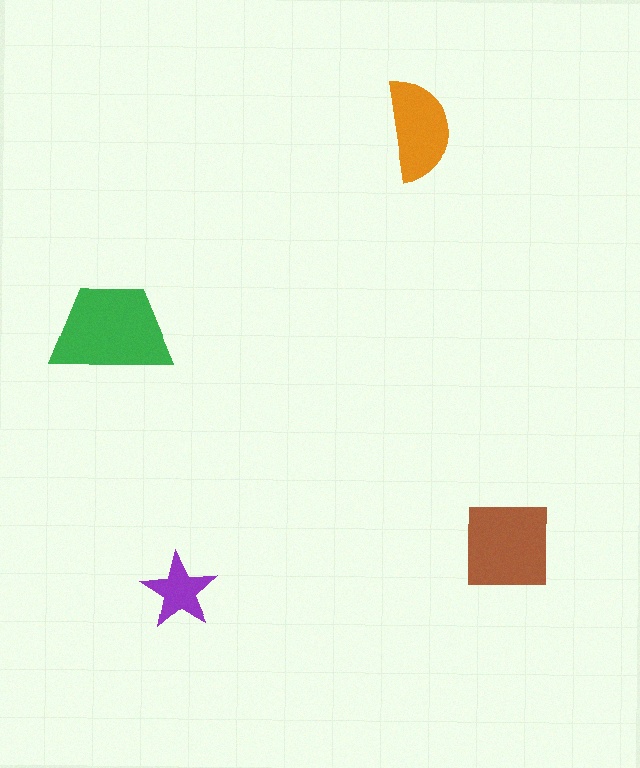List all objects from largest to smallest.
The green trapezoid, the brown square, the orange semicircle, the purple star.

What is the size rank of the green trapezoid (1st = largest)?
1st.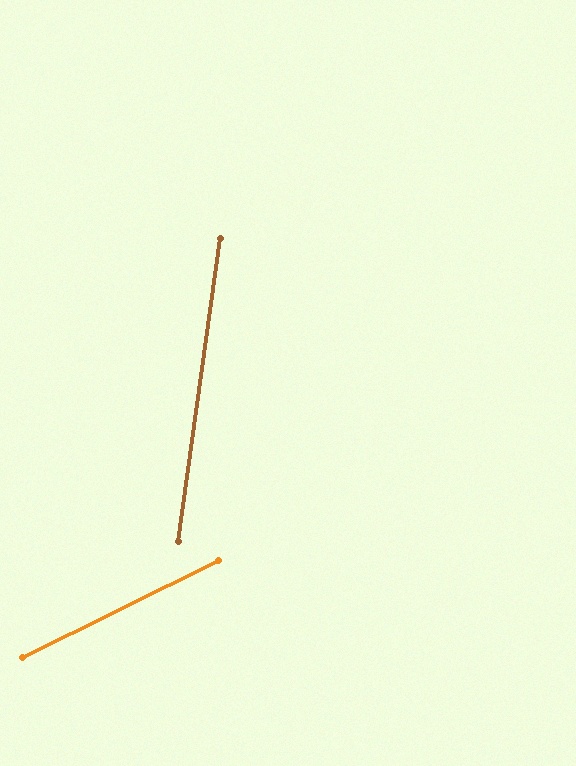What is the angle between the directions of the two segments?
Approximately 56 degrees.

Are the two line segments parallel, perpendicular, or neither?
Neither parallel nor perpendicular — they differ by about 56°.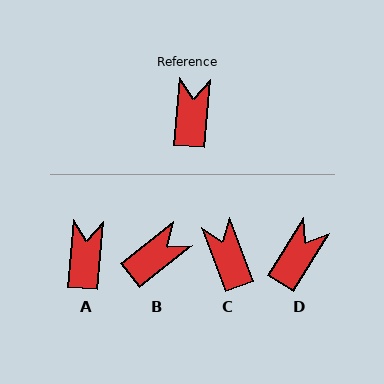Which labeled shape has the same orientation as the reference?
A.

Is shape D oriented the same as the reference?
No, it is off by about 27 degrees.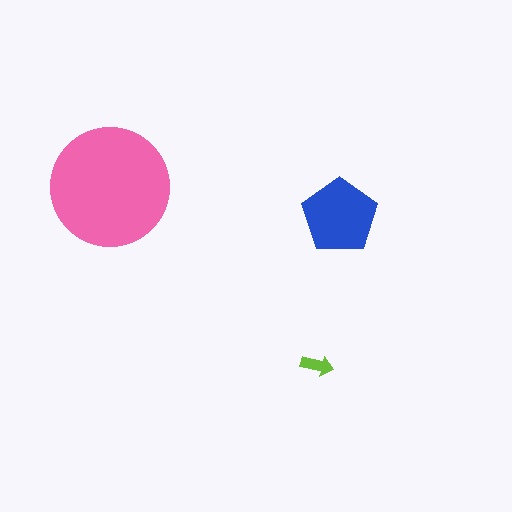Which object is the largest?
The pink circle.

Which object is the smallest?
The lime arrow.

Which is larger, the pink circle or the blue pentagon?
The pink circle.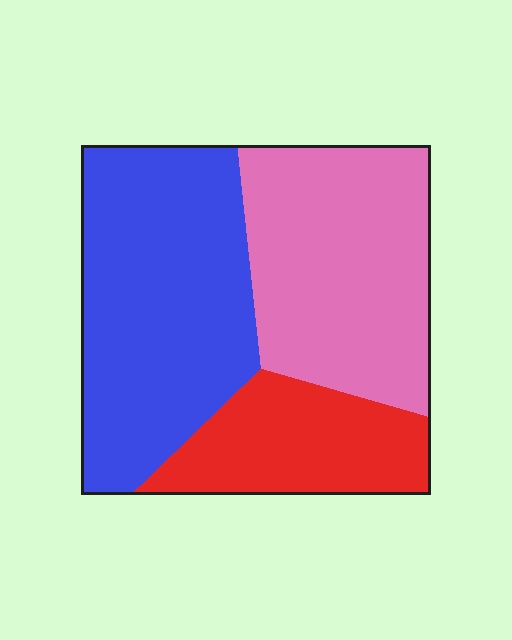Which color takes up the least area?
Red, at roughly 20%.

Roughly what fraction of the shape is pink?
Pink takes up about three eighths (3/8) of the shape.